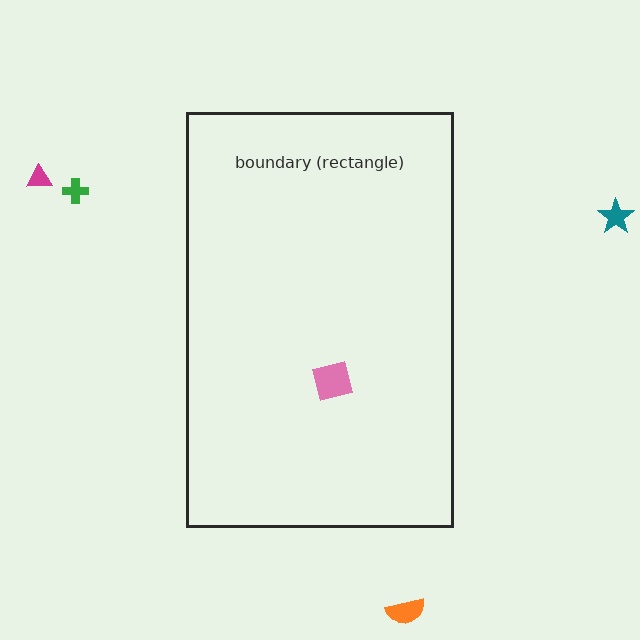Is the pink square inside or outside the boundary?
Inside.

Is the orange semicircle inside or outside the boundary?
Outside.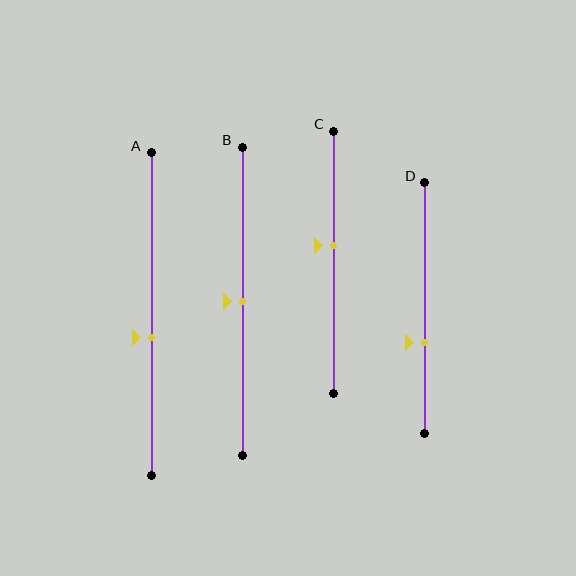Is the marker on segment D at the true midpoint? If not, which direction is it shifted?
No, the marker on segment D is shifted downward by about 14% of the segment length.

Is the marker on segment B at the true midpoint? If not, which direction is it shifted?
Yes, the marker on segment B is at the true midpoint.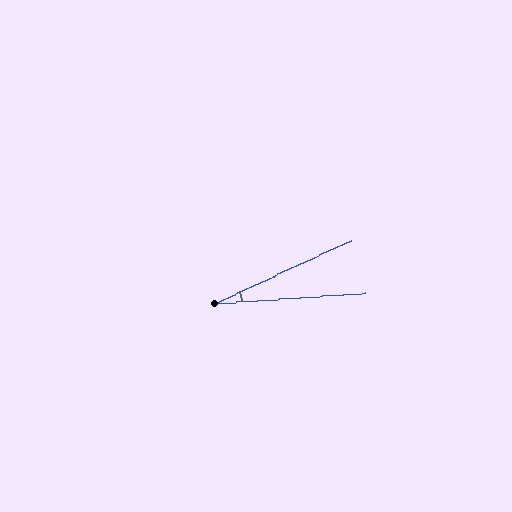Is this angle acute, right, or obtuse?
It is acute.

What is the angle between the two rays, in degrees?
Approximately 21 degrees.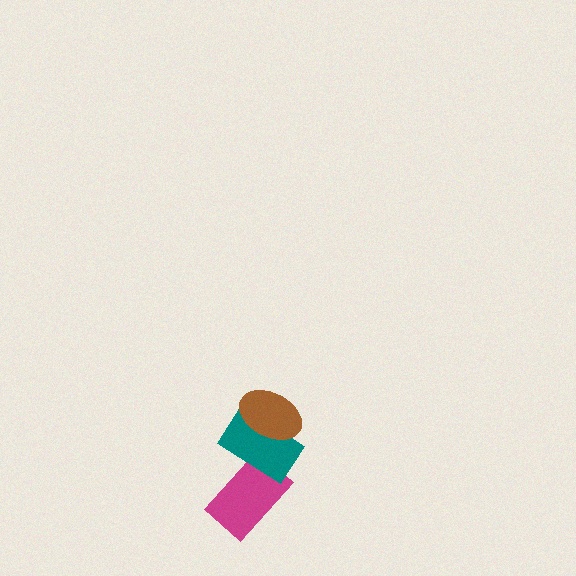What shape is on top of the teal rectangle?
The brown ellipse is on top of the teal rectangle.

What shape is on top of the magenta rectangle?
The teal rectangle is on top of the magenta rectangle.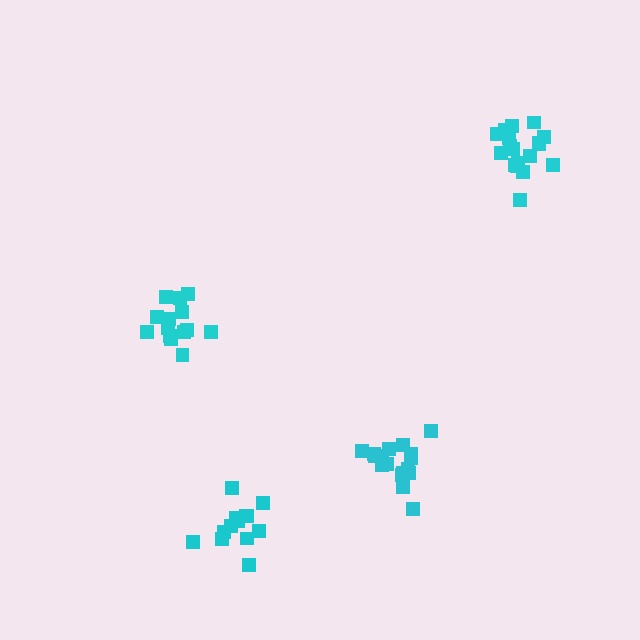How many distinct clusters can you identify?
There are 4 distinct clusters.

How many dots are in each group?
Group 1: 18 dots, Group 2: 18 dots, Group 3: 13 dots, Group 4: 14 dots (63 total).